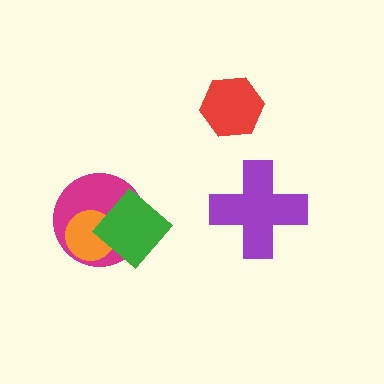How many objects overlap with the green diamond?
2 objects overlap with the green diamond.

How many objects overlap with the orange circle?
2 objects overlap with the orange circle.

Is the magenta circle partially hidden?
Yes, it is partially covered by another shape.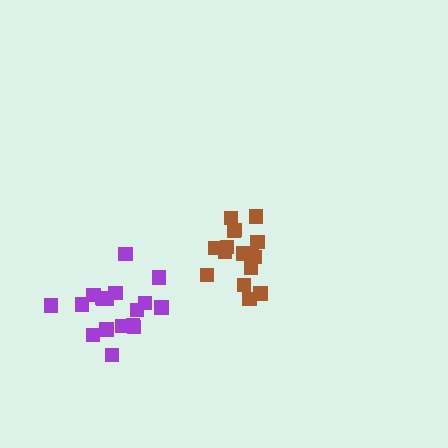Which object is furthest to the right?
The brown cluster is rightmost.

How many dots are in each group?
Group 1: 16 dots, Group 2: 18 dots (34 total).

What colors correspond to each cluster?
The clusters are colored: brown, purple.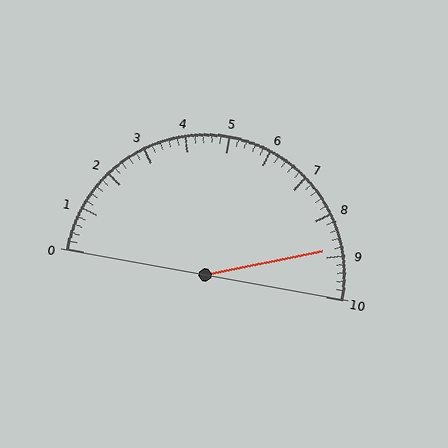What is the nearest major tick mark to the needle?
The nearest major tick mark is 9.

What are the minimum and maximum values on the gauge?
The gauge ranges from 0 to 10.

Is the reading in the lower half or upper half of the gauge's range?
The reading is in the upper half of the range (0 to 10).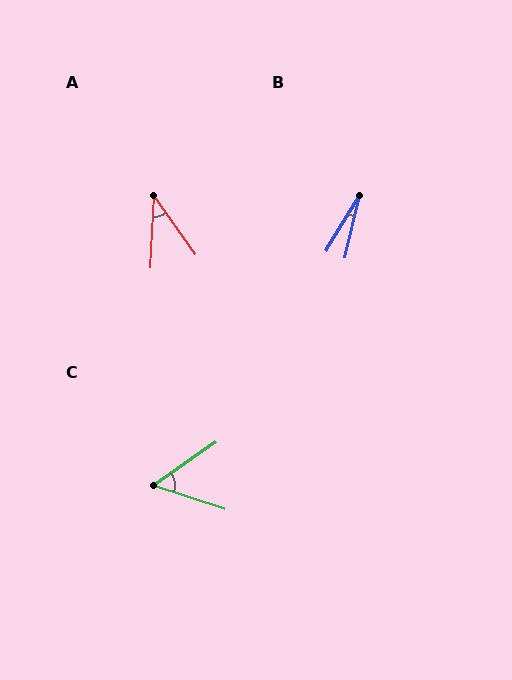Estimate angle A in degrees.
Approximately 38 degrees.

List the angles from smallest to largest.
B (18°), A (38°), C (53°).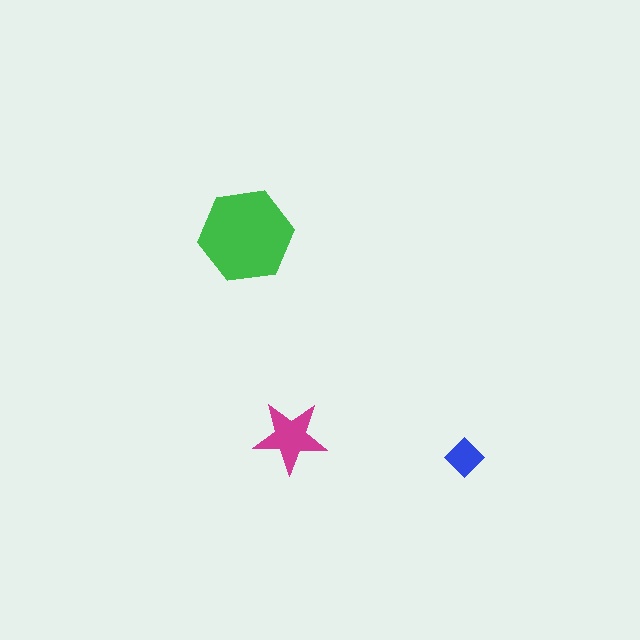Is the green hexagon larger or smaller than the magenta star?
Larger.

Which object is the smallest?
The blue diamond.